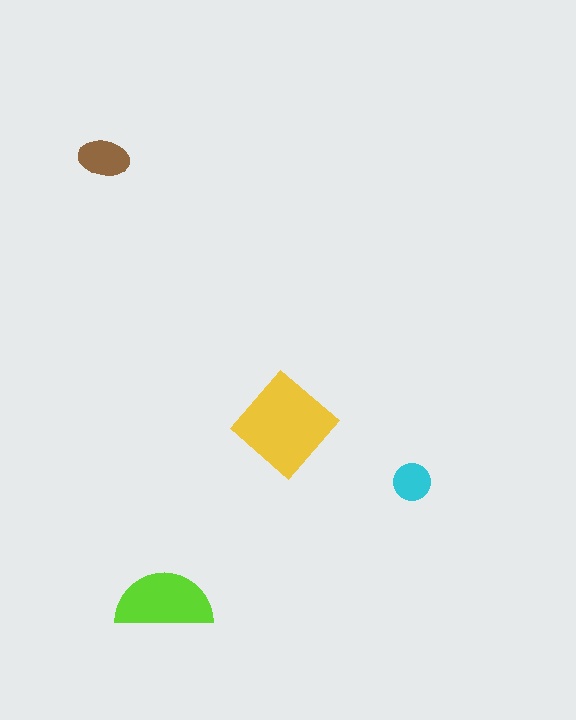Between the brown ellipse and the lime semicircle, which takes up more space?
The lime semicircle.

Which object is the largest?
The yellow diamond.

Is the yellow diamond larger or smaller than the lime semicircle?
Larger.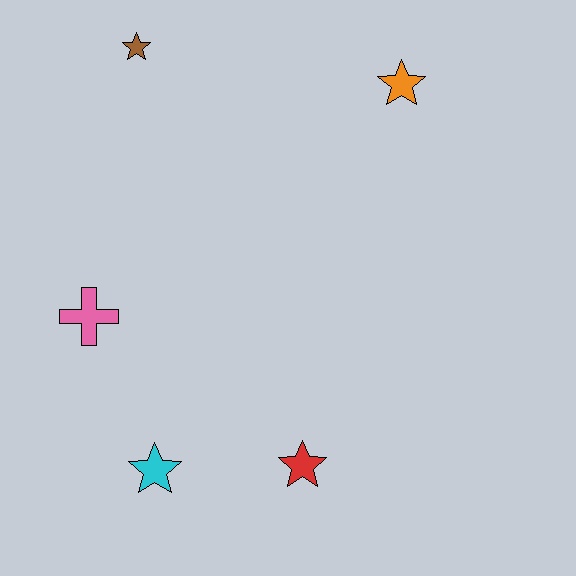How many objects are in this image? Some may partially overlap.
There are 5 objects.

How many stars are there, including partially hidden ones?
There are 4 stars.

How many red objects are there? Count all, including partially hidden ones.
There is 1 red object.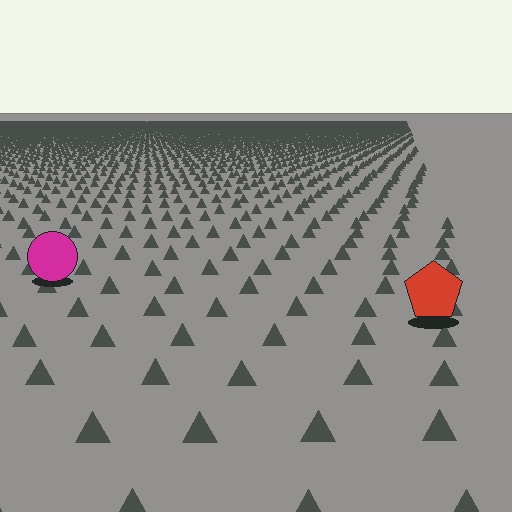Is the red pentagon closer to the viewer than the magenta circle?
Yes. The red pentagon is closer — you can tell from the texture gradient: the ground texture is coarser near it.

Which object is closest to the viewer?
The red pentagon is closest. The texture marks near it are larger and more spread out.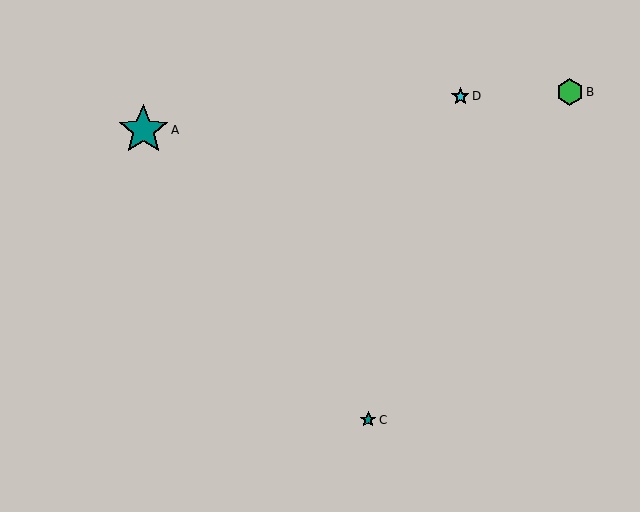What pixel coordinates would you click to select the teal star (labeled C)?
Click at (368, 420) to select the teal star C.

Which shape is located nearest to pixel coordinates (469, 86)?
The cyan star (labeled D) at (460, 96) is nearest to that location.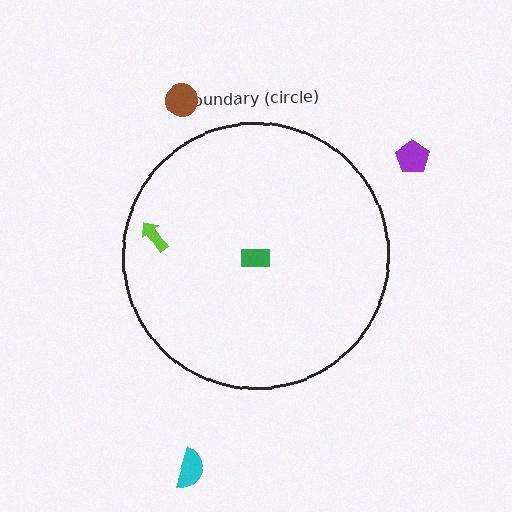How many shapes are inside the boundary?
2 inside, 3 outside.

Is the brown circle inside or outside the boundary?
Outside.